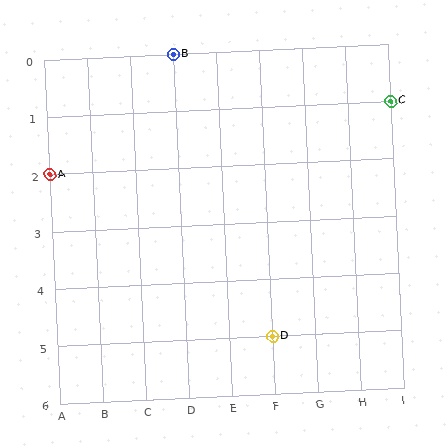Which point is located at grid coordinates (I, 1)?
Point C is at (I, 1).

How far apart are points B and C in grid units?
Points B and C are 5 columns and 1 row apart (about 5.1 grid units diagonally).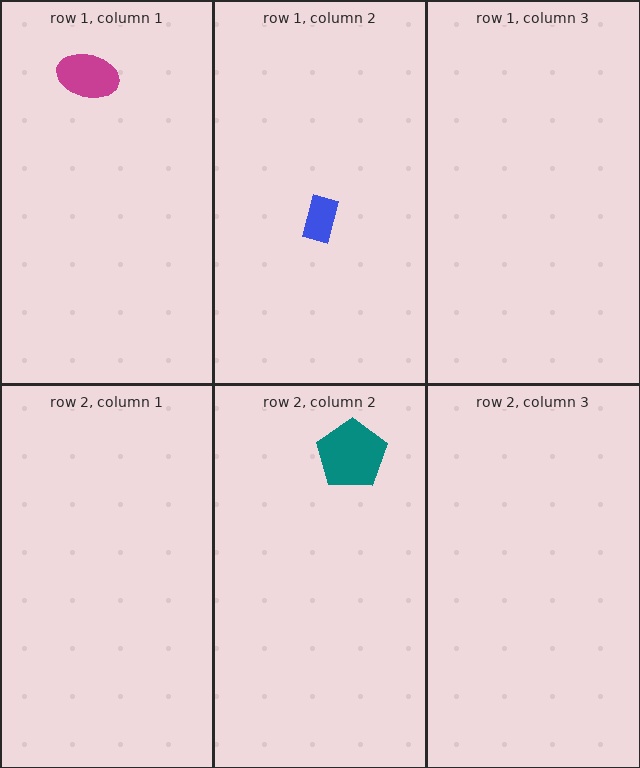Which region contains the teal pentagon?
The row 2, column 2 region.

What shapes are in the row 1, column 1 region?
The magenta ellipse.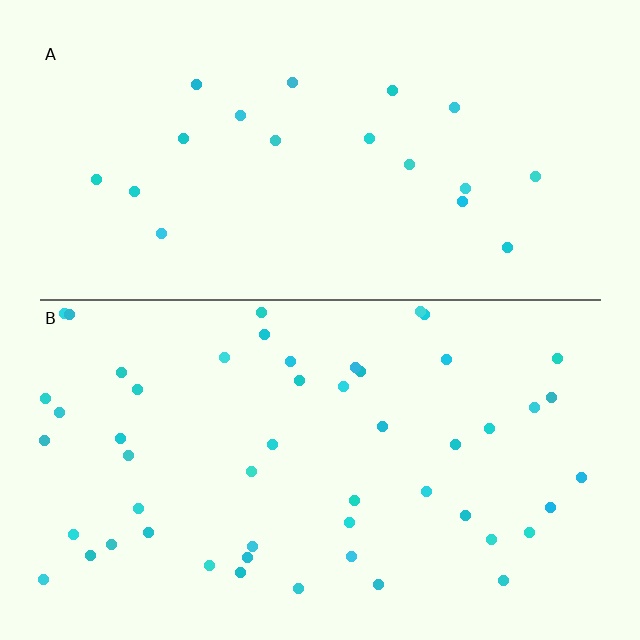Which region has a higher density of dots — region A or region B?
B (the bottom).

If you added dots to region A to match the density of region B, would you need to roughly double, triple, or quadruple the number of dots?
Approximately triple.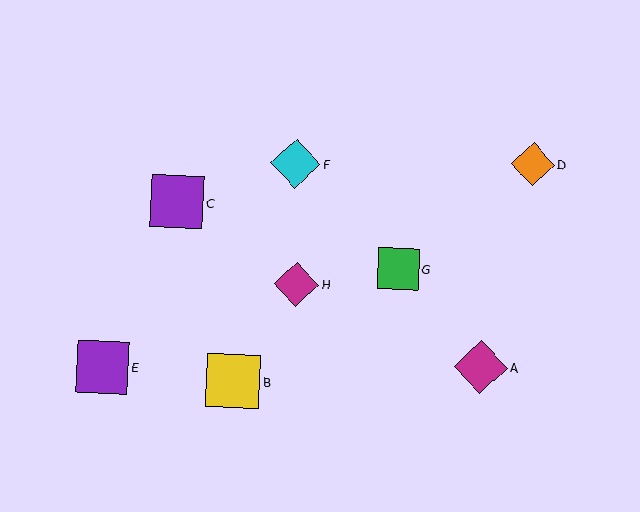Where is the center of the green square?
The center of the green square is at (398, 269).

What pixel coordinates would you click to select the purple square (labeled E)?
Click at (103, 367) to select the purple square E.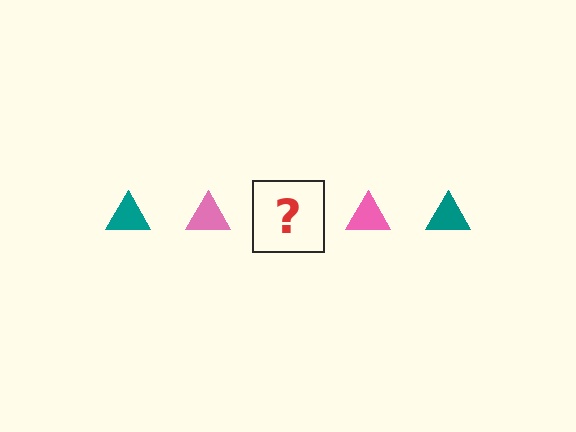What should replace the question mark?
The question mark should be replaced with a teal triangle.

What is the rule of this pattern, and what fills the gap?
The rule is that the pattern cycles through teal, pink triangles. The gap should be filled with a teal triangle.